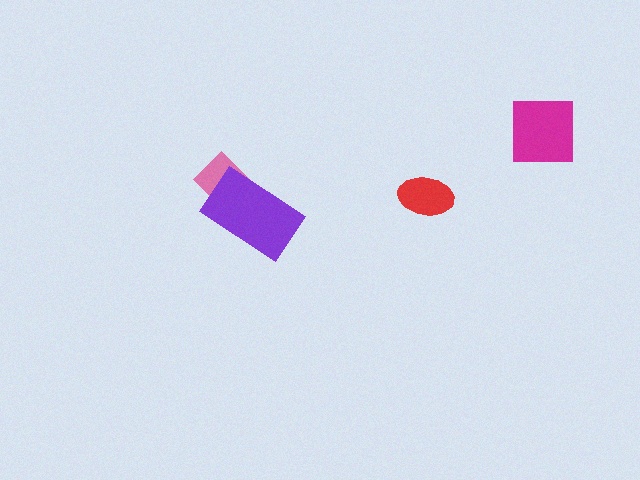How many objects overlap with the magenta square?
0 objects overlap with the magenta square.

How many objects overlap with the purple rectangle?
1 object overlaps with the purple rectangle.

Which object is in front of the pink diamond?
The purple rectangle is in front of the pink diamond.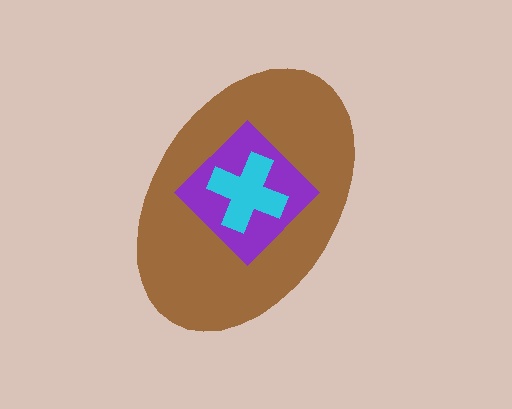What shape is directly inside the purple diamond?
The cyan cross.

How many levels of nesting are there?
3.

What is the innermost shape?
The cyan cross.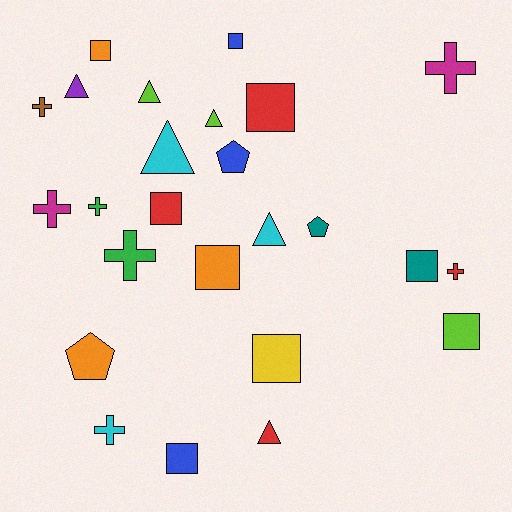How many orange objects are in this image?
There are 3 orange objects.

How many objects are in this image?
There are 25 objects.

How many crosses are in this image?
There are 7 crosses.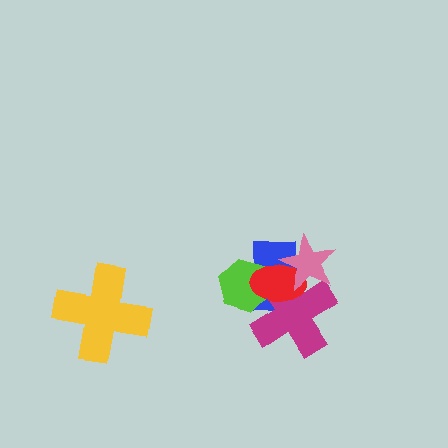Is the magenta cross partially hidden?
Yes, it is partially covered by another shape.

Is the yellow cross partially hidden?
No, no other shape covers it.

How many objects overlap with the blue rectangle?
4 objects overlap with the blue rectangle.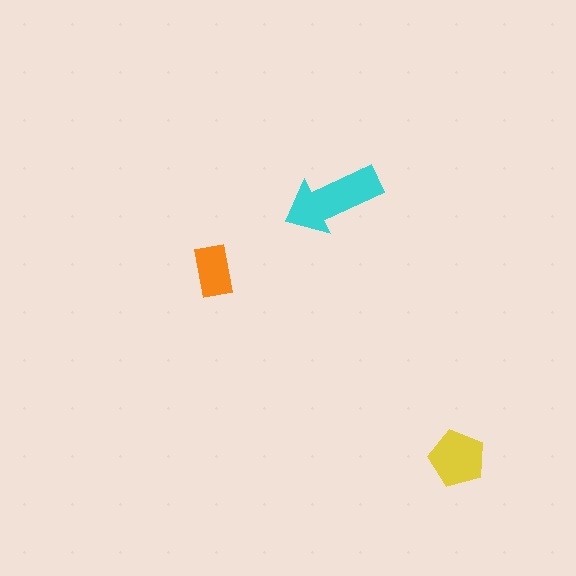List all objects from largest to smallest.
The cyan arrow, the yellow pentagon, the orange rectangle.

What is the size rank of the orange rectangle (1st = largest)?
3rd.